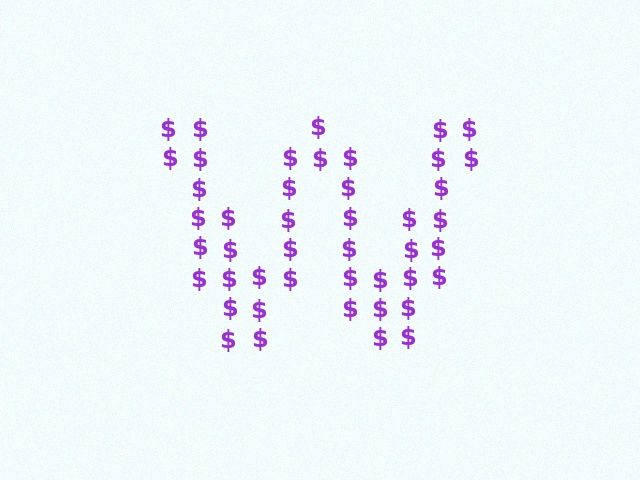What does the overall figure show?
The overall figure shows the letter W.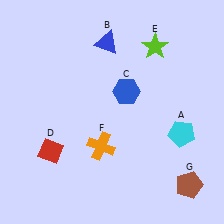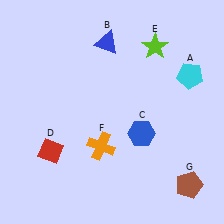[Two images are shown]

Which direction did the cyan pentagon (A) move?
The cyan pentagon (A) moved up.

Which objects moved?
The objects that moved are: the cyan pentagon (A), the blue hexagon (C).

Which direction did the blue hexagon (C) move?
The blue hexagon (C) moved down.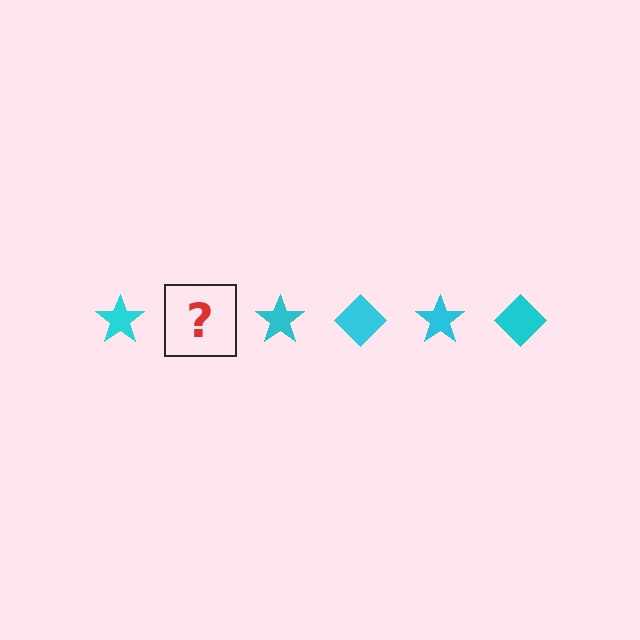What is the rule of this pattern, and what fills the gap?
The rule is that the pattern cycles through star, diamond shapes in cyan. The gap should be filled with a cyan diamond.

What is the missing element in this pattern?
The missing element is a cyan diamond.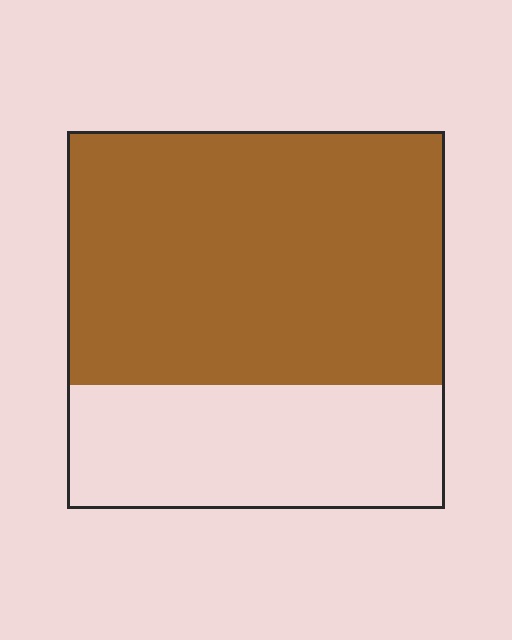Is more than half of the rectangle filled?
Yes.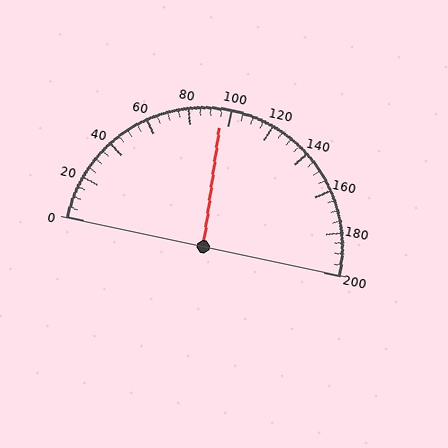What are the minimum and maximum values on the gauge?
The gauge ranges from 0 to 200.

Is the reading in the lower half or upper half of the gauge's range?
The reading is in the lower half of the range (0 to 200).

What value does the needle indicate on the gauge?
The needle indicates approximately 95.